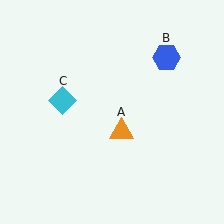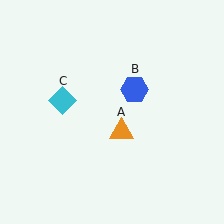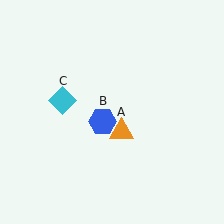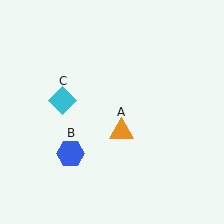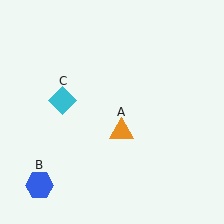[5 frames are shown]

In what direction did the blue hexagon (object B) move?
The blue hexagon (object B) moved down and to the left.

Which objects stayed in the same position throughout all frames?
Orange triangle (object A) and cyan diamond (object C) remained stationary.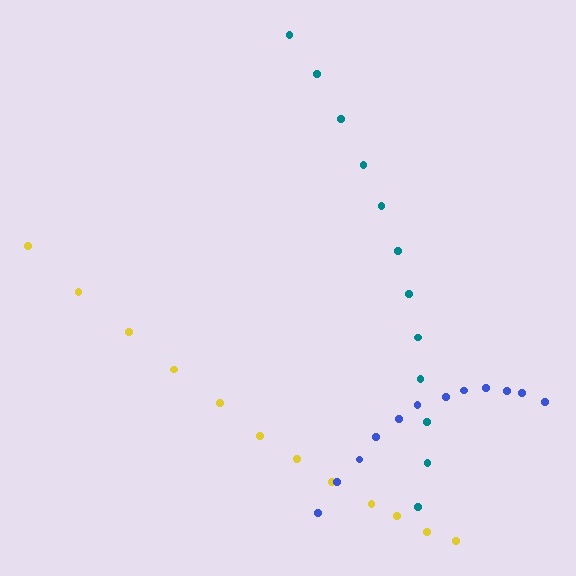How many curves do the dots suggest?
There are 3 distinct paths.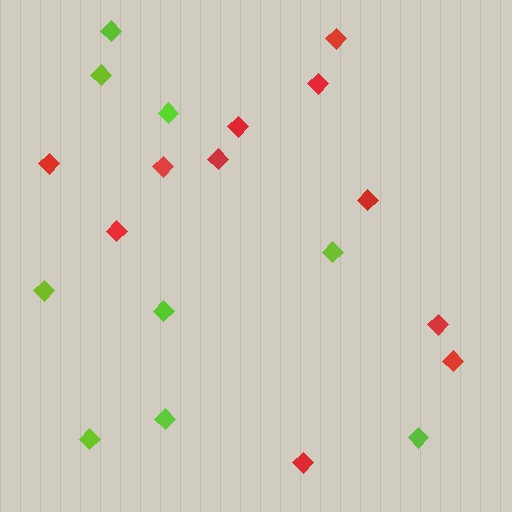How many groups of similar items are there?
There are 2 groups: one group of lime diamonds (9) and one group of red diamonds (11).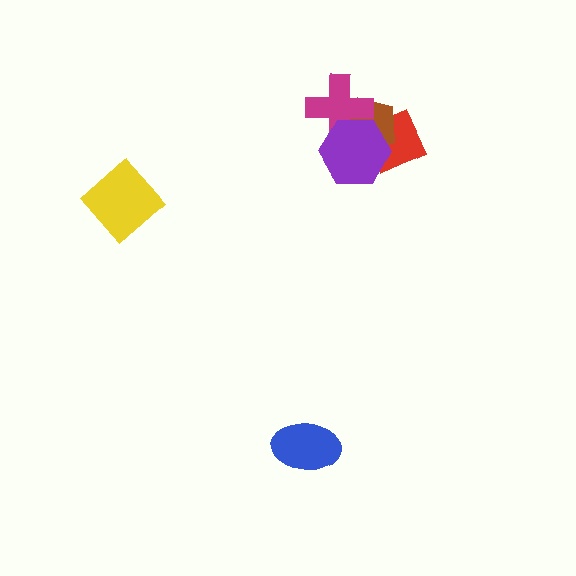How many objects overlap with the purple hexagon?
3 objects overlap with the purple hexagon.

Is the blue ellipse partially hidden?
No, no other shape covers it.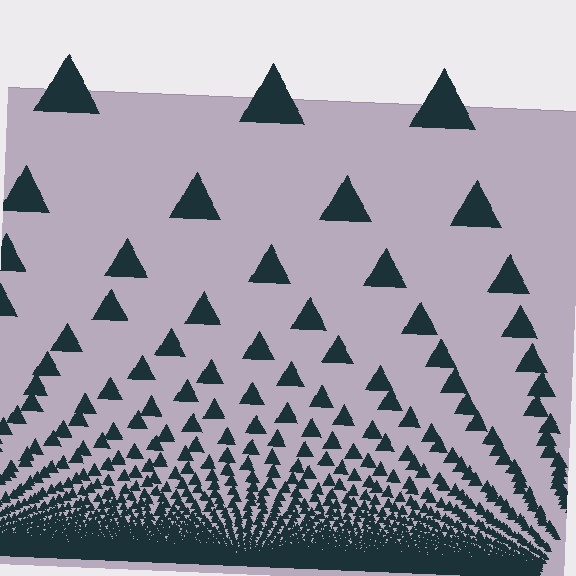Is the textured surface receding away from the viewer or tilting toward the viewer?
The surface appears to tilt toward the viewer. Texture elements get larger and sparser toward the top.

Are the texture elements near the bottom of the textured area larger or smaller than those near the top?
Smaller. The gradient is inverted — elements near the bottom are smaller and denser.